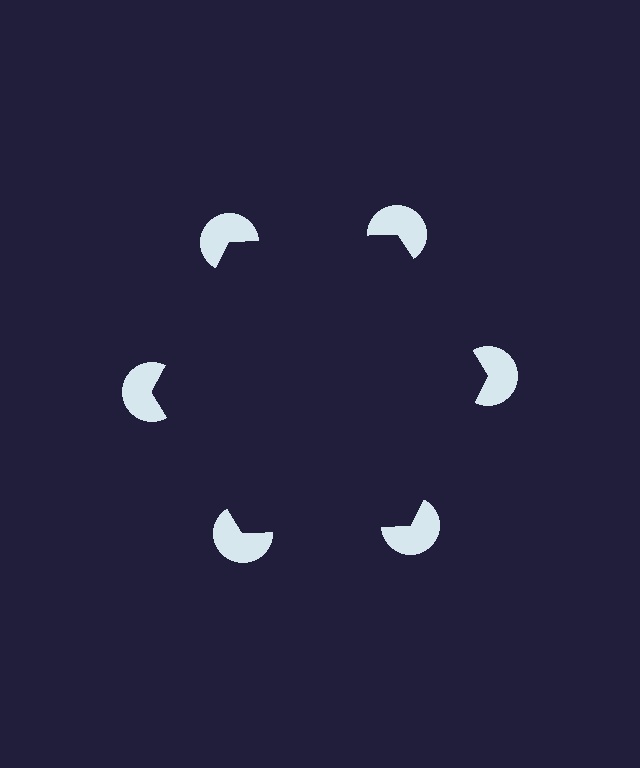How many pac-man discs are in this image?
There are 6 — one at each vertex of the illusory hexagon.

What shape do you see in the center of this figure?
An illusory hexagon — its edges are inferred from the aligned wedge cuts in the pac-man discs, not physically drawn.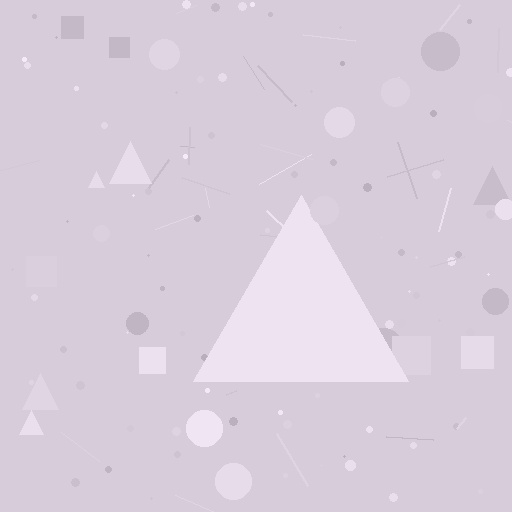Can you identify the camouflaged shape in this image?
The camouflaged shape is a triangle.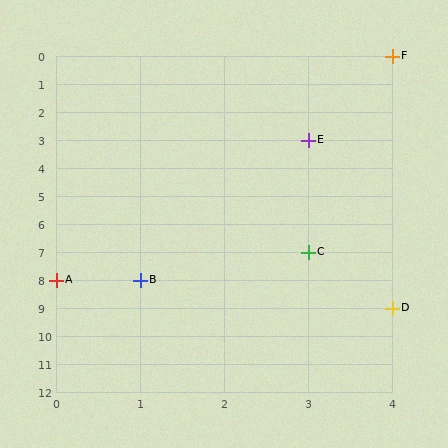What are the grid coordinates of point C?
Point C is at grid coordinates (3, 7).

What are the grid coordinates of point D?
Point D is at grid coordinates (4, 9).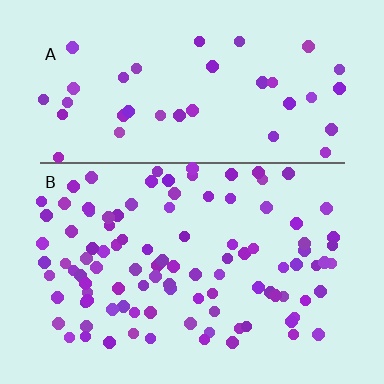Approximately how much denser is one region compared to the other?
Approximately 2.5× — region B over region A.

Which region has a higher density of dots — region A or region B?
B (the bottom).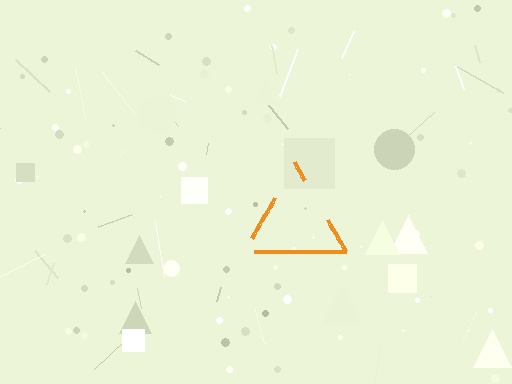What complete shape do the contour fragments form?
The contour fragments form a triangle.